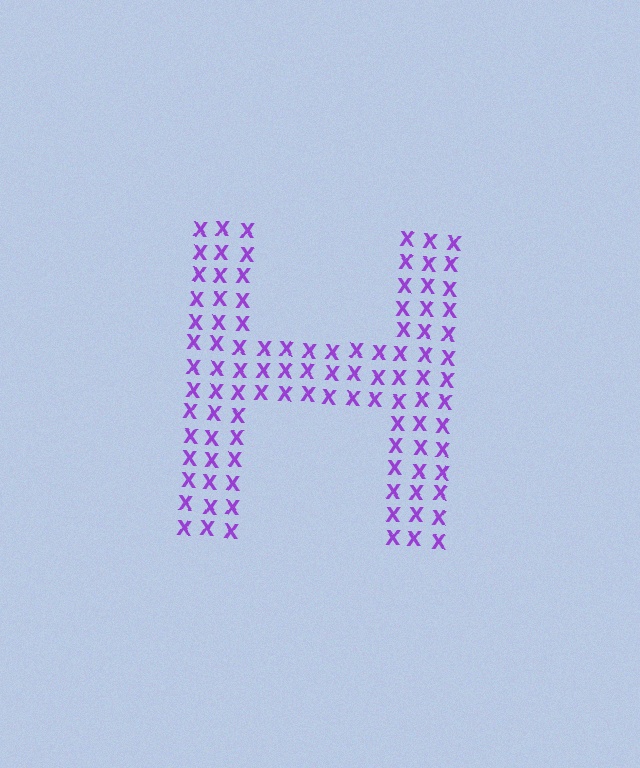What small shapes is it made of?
It is made of small letter X's.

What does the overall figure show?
The overall figure shows the letter H.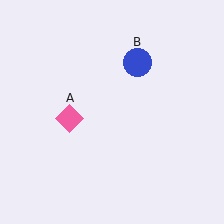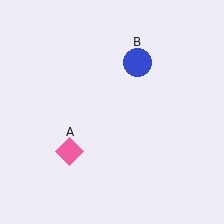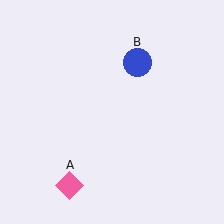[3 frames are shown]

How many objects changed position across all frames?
1 object changed position: pink diamond (object A).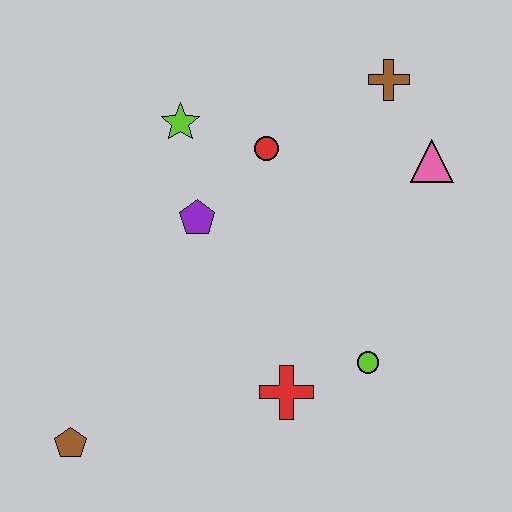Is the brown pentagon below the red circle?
Yes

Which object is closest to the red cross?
The lime circle is closest to the red cross.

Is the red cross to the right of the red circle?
Yes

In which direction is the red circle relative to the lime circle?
The red circle is above the lime circle.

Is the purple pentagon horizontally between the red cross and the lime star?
Yes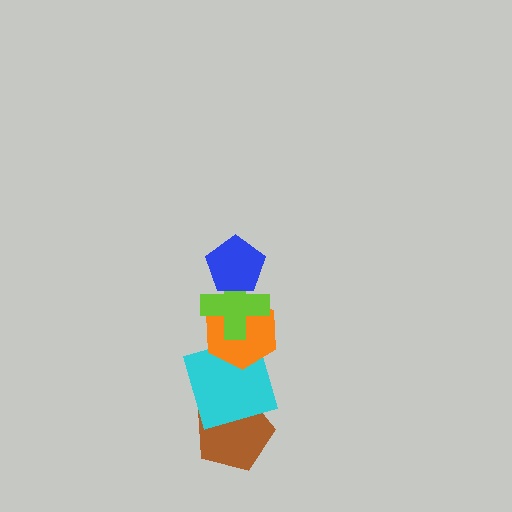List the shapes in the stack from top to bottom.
From top to bottom: the blue pentagon, the lime cross, the orange hexagon, the cyan square, the brown pentagon.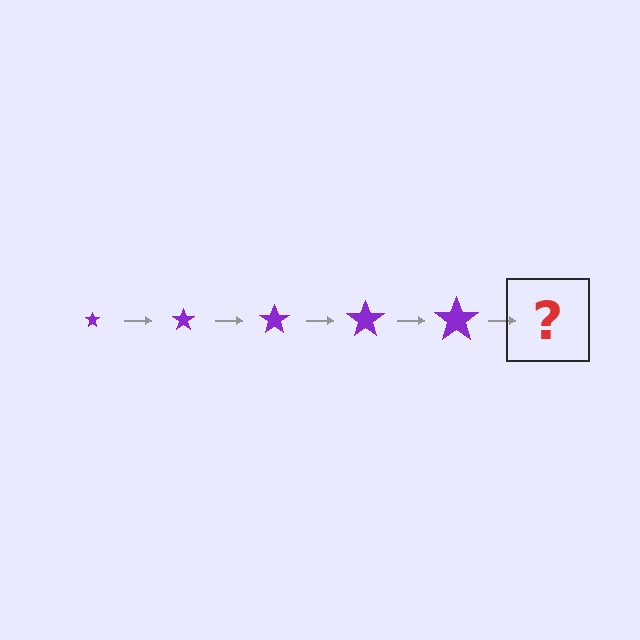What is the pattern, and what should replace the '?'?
The pattern is that the star gets progressively larger each step. The '?' should be a purple star, larger than the previous one.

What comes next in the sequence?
The next element should be a purple star, larger than the previous one.